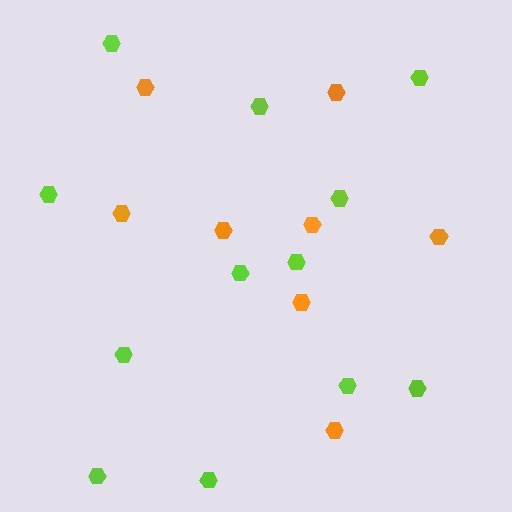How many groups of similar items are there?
There are 2 groups: one group of orange hexagons (8) and one group of lime hexagons (12).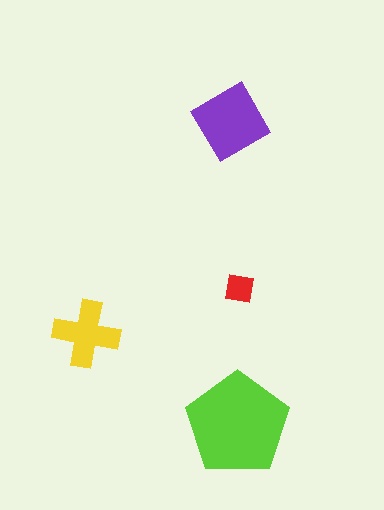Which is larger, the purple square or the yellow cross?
The purple square.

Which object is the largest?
The lime pentagon.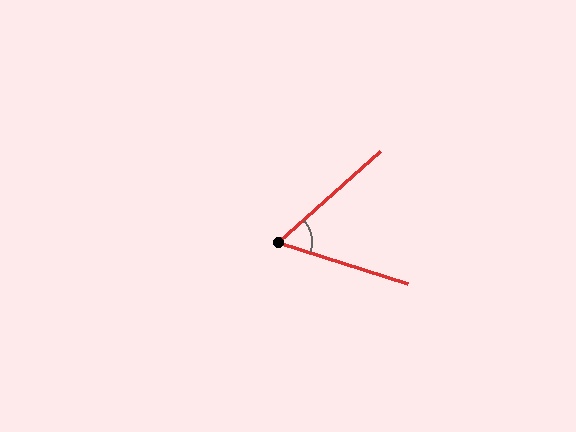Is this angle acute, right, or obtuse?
It is acute.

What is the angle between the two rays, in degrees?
Approximately 59 degrees.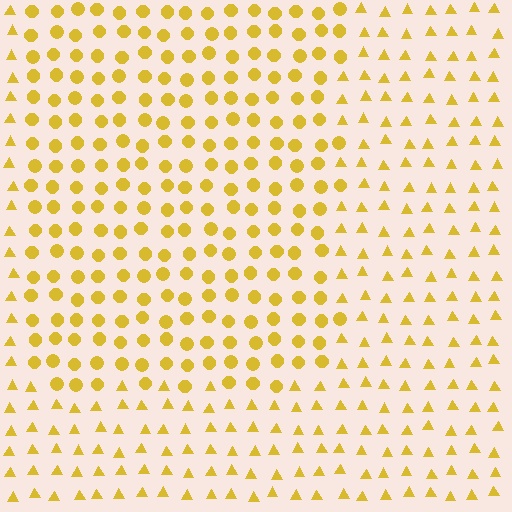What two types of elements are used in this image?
The image uses circles inside the rectangle region and triangles outside it.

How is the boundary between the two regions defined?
The boundary is defined by a change in element shape: circles inside vs. triangles outside. All elements share the same color and spacing.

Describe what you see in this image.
The image is filled with small yellow elements arranged in a uniform grid. A rectangle-shaped region contains circles, while the surrounding area contains triangles. The boundary is defined purely by the change in element shape.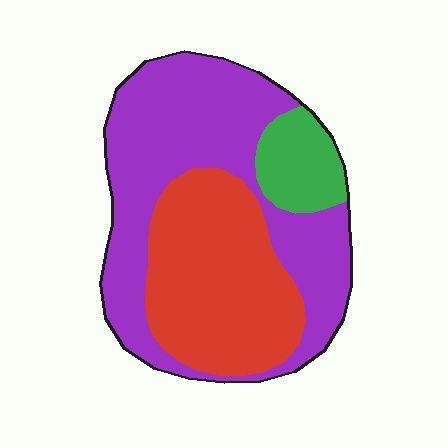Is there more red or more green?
Red.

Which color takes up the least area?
Green, at roughly 10%.